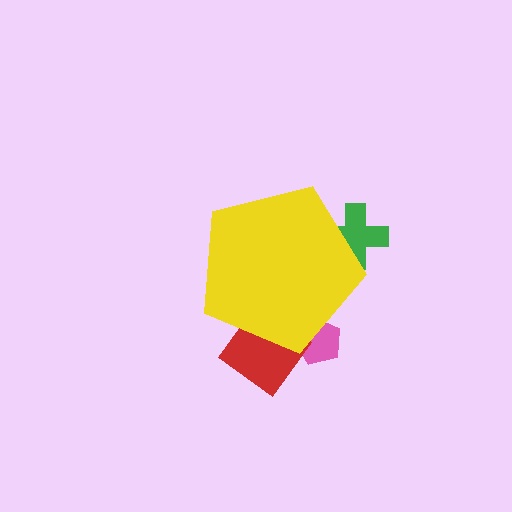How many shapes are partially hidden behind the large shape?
3 shapes are partially hidden.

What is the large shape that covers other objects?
A yellow pentagon.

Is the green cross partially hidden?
Yes, the green cross is partially hidden behind the yellow pentagon.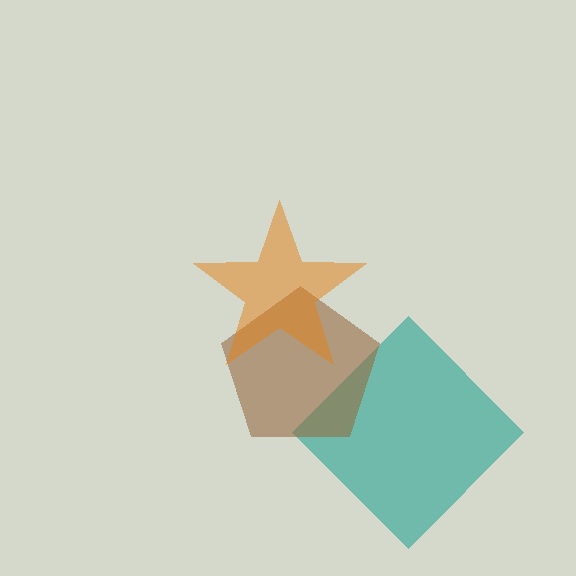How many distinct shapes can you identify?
There are 3 distinct shapes: a teal diamond, a brown pentagon, an orange star.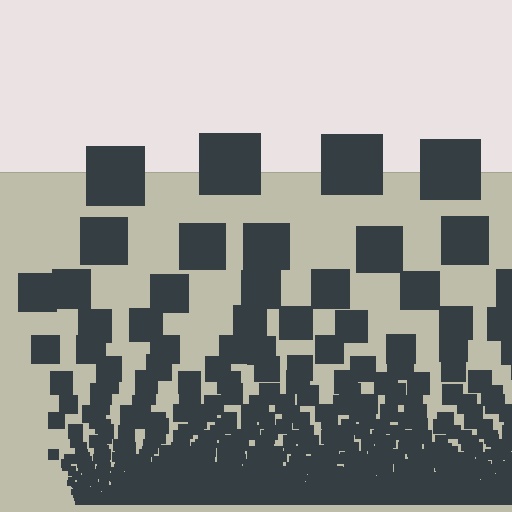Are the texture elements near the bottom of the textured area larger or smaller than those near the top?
Smaller. The gradient is inverted — elements near the bottom are smaller and denser.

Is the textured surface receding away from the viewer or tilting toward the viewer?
The surface appears to tilt toward the viewer. Texture elements get larger and sparser toward the top.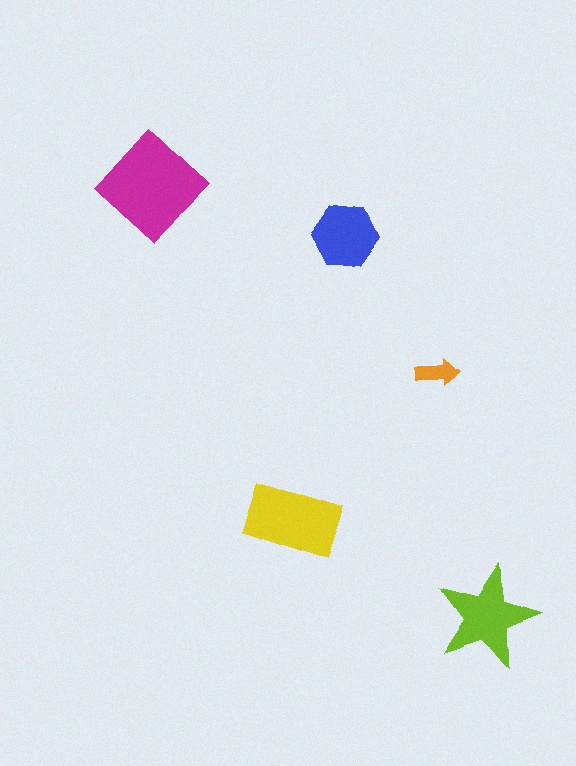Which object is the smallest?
The orange arrow.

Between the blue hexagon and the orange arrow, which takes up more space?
The blue hexagon.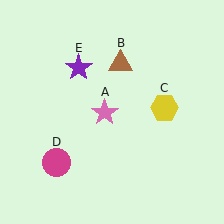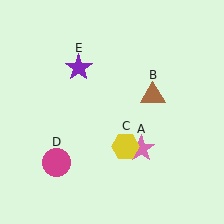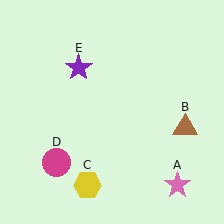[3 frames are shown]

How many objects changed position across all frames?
3 objects changed position: pink star (object A), brown triangle (object B), yellow hexagon (object C).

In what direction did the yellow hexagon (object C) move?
The yellow hexagon (object C) moved down and to the left.